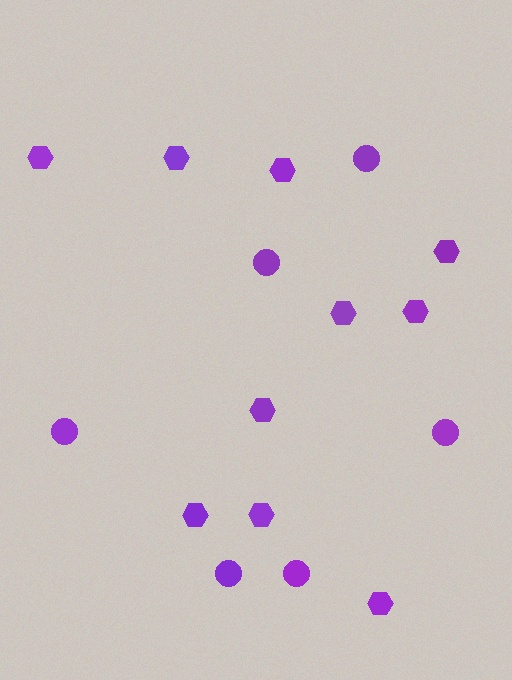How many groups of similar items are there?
There are 2 groups: one group of circles (6) and one group of hexagons (10).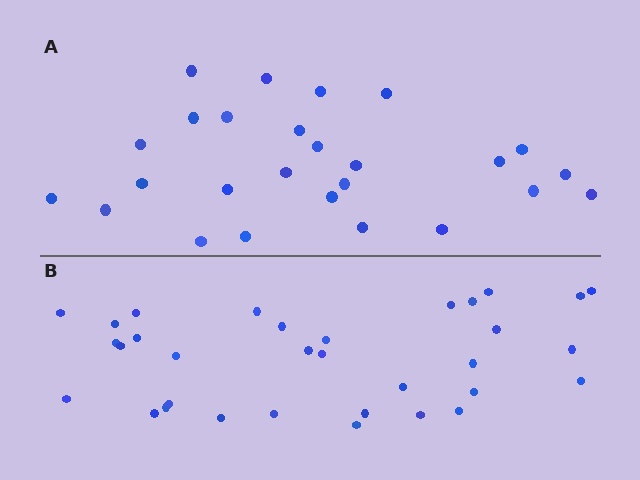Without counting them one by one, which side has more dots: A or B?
Region B (the bottom region) has more dots.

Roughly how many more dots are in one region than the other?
Region B has roughly 8 or so more dots than region A.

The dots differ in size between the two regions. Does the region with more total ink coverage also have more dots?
No. Region A has more total ink coverage because its dots are larger, but region B actually contains more individual dots. Total area can be misleading — the number of items is what matters here.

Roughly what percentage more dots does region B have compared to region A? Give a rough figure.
About 25% more.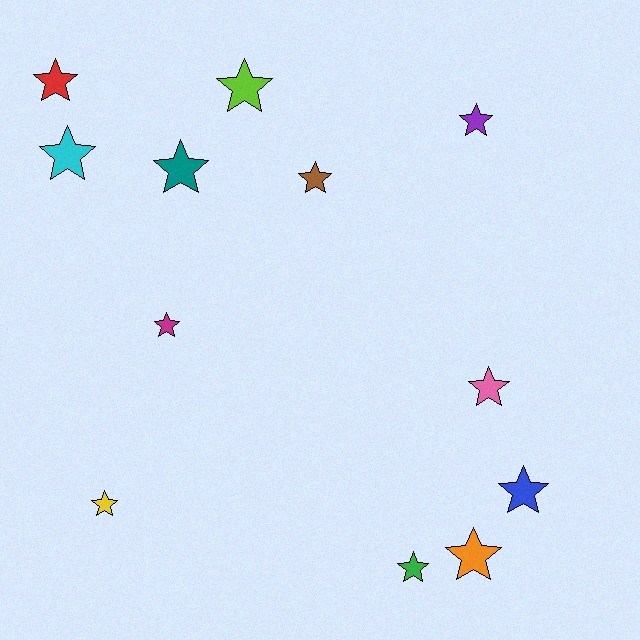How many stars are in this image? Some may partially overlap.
There are 12 stars.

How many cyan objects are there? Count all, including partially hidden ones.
There is 1 cyan object.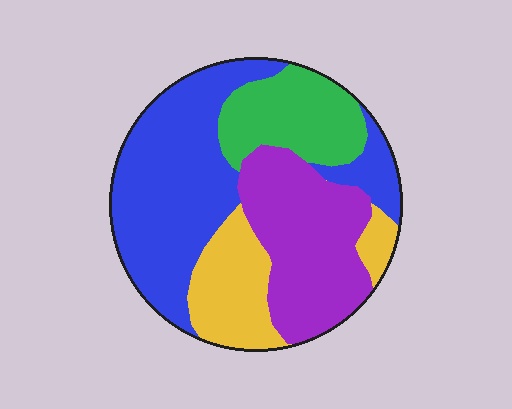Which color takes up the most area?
Blue, at roughly 40%.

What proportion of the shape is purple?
Purple takes up about one quarter (1/4) of the shape.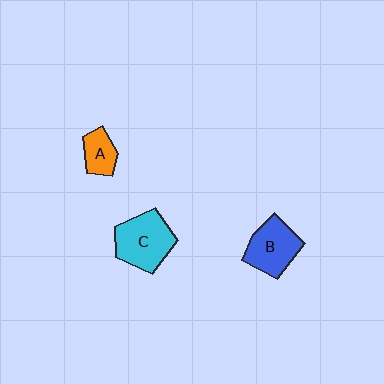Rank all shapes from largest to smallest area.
From largest to smallest: C (cyan), B (blue), A (orange).